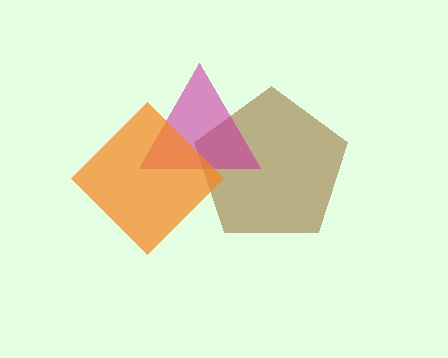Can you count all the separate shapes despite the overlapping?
Yes, there are 3 separate shapes.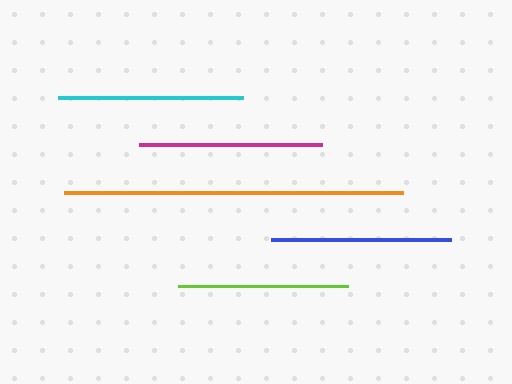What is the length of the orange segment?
The orange segment is approximately 339 pixels long.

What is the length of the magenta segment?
The magenta segment is approximately 184 pixels long.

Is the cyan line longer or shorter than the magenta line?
The cyan line is longer than the magenta line.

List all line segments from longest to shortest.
From longest to shortest: orange, cyan, magenta, blue, lime.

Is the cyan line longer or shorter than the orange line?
The orange line is longer than the cyan line.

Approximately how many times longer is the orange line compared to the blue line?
The orange line is approximately 1.9 times the length of the blue line.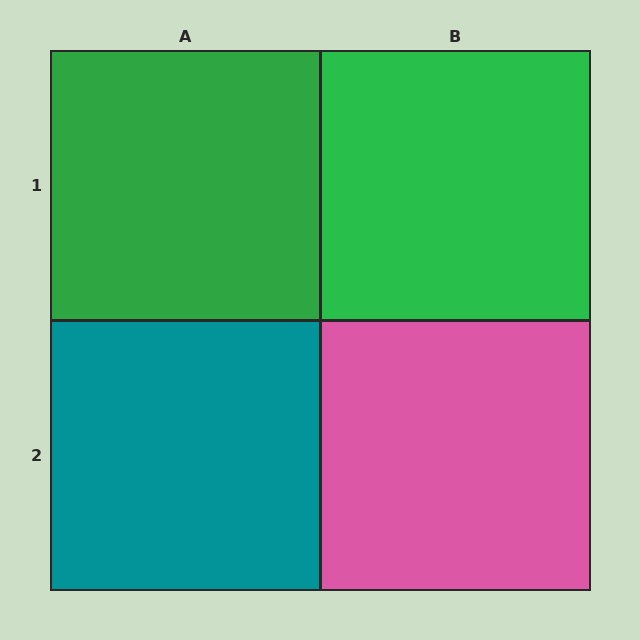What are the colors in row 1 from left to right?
Green, green.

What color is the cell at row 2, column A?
Teal.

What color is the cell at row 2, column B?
Pink.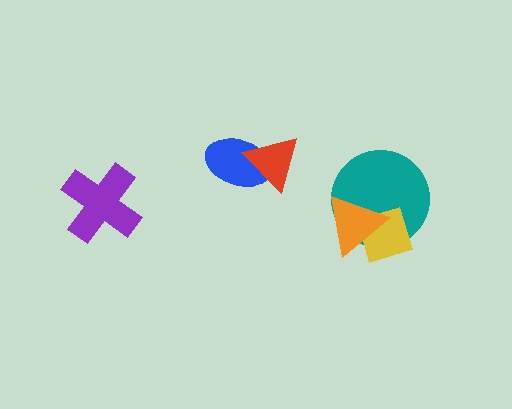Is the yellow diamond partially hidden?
Yes, it is partially covered by another shape.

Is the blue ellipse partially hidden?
Yes, it is partially covered by another shape.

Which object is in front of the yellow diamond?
The orange triangle is in front of the yellow diamond.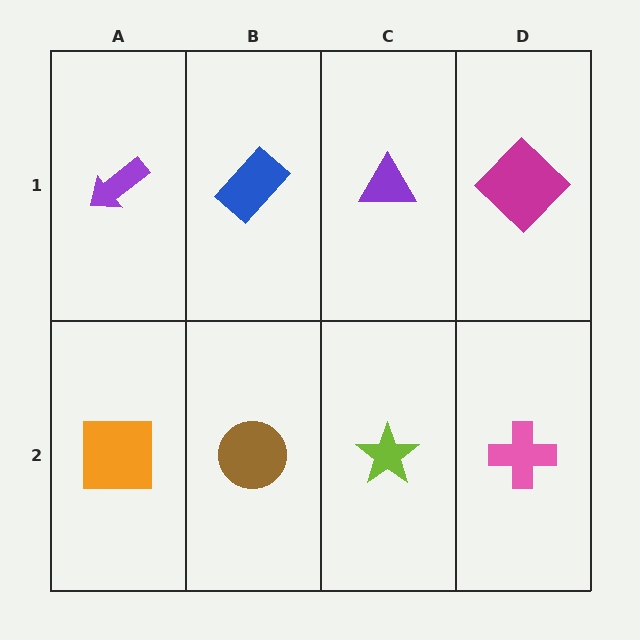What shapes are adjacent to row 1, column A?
An orange square (row 2, column A), a blue rectangle (row 1, column B).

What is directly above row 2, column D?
A magenta diamond.